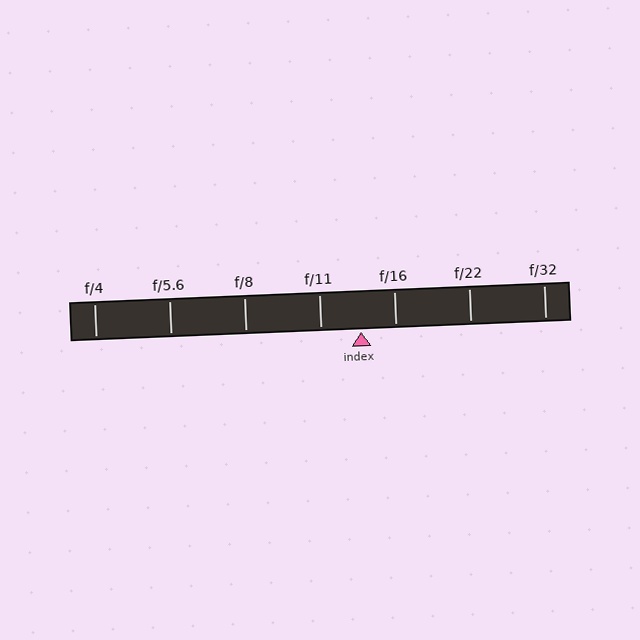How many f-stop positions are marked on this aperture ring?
There are 7 f-stop positions marked.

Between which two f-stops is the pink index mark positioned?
The index mark is between f/11 and f/16.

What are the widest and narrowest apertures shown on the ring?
The widest aperture shown is f/4 and the narrowest is f/32.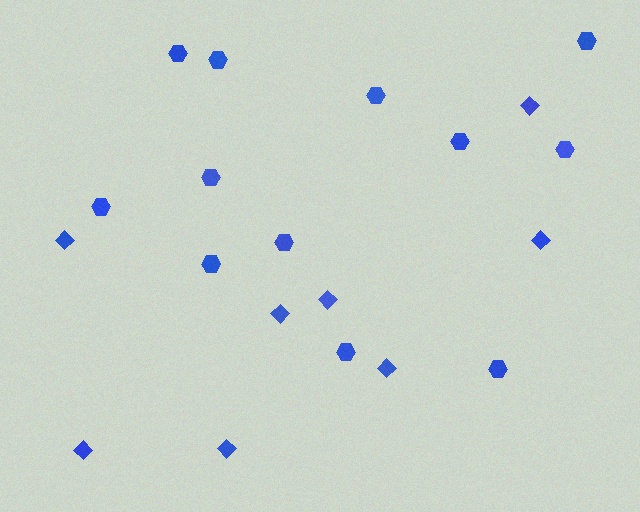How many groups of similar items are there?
There are 2 groups: one group of hexagons (12) and one group of diamonds (8).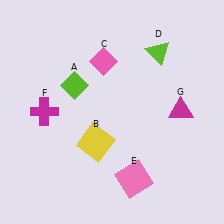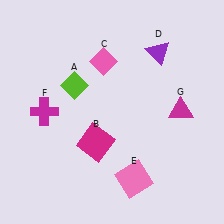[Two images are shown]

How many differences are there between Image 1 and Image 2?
There are 2 differences between the two images.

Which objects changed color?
B changed from yellow to magenta. D changed from lime to purple.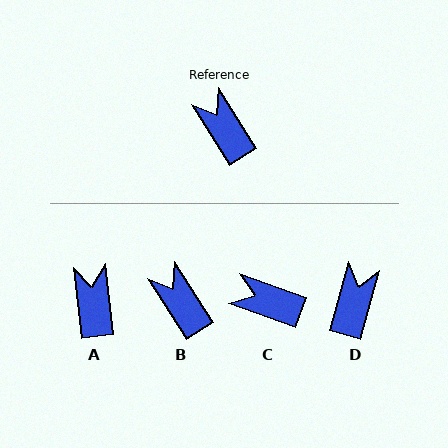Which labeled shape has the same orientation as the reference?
B.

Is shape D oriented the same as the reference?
No, it is off by about 47 degrees.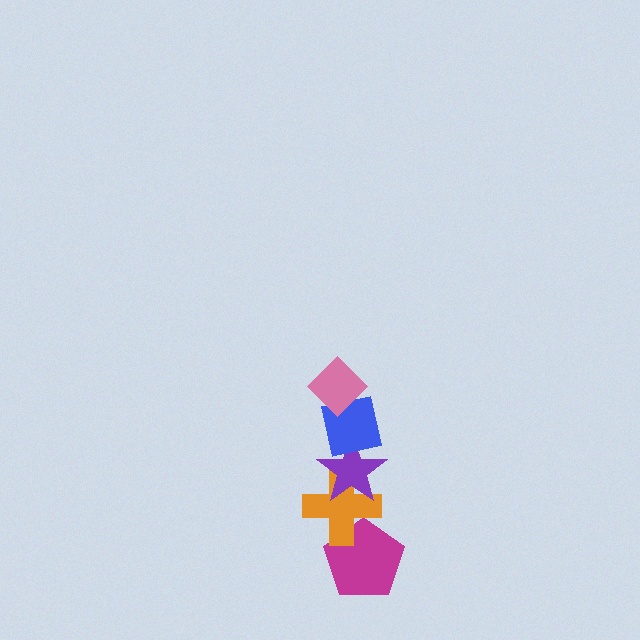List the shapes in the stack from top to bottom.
From top to bottom: the pink diamond, the blue square, the purple star, the orange cross, the magenta pentagon.